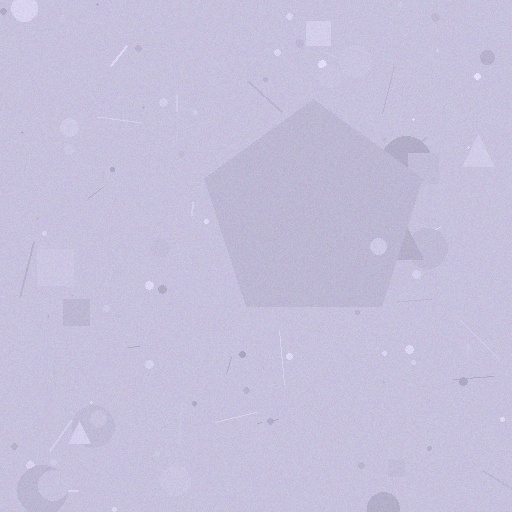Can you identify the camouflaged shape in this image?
The camouflaged shape is a pentagon.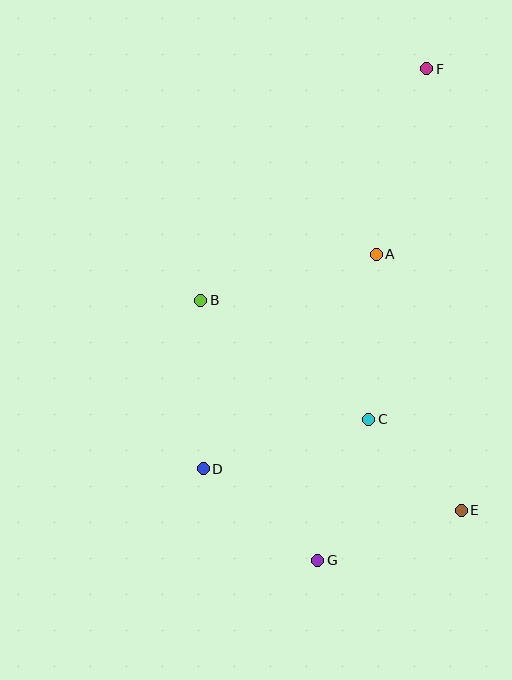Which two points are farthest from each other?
Points F and G are farthest from each other.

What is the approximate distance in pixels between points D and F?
The distance between D and F is approximately 458 pixels.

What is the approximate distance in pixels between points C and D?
The distance between C and D is approximately 172 pixels.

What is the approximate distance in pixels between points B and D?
The distance between B and D is approximately 169 pixels.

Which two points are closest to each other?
Points C and E are closest to each other.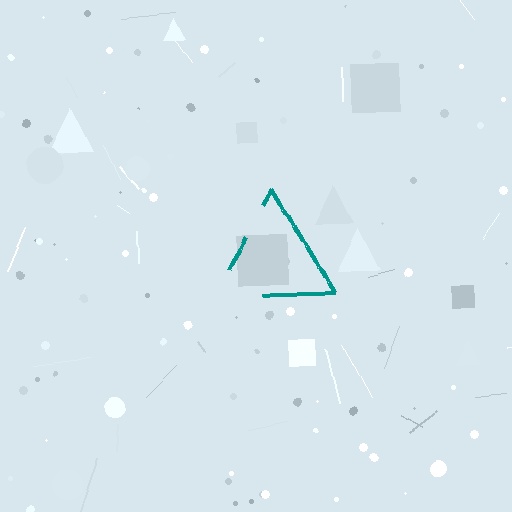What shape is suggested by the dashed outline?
The dashed outline suggests a triangle.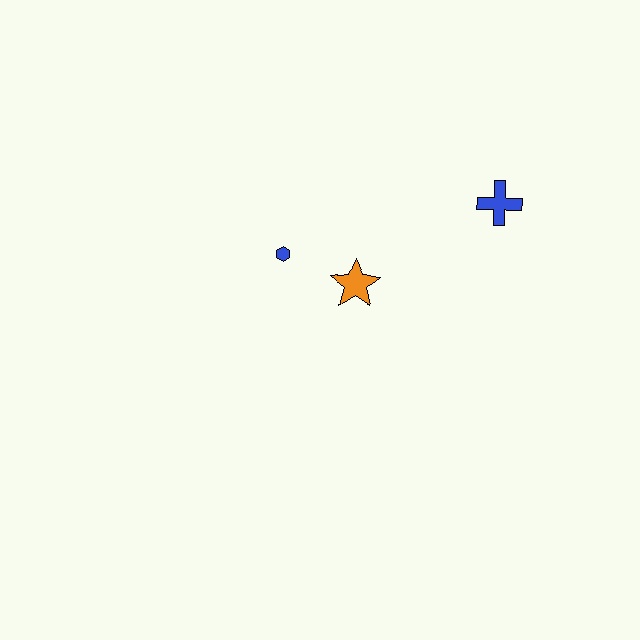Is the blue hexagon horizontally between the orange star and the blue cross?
No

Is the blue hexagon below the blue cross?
Yes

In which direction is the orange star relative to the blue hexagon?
The orange star is to the right of the blue hexagon.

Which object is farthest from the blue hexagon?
The blue cross is farthest from the blue hexagon.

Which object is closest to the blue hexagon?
The orange star is closest to the blue hexagon.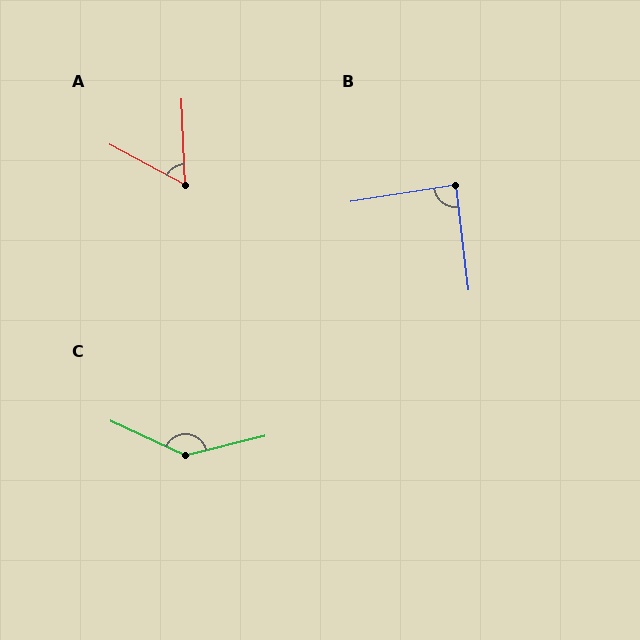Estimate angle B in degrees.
Approximately 88 degrees.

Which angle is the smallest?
A, at approximately 60 degrees.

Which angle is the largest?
C, at approximately 141 degrees.